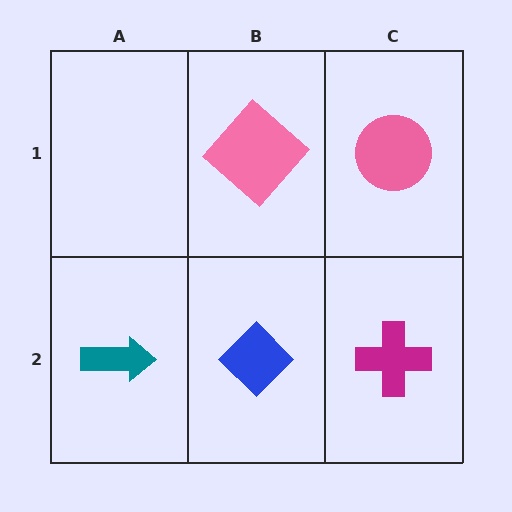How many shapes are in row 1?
2 shapes.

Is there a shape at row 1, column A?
No, that cell is empty.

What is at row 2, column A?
A teal arrow.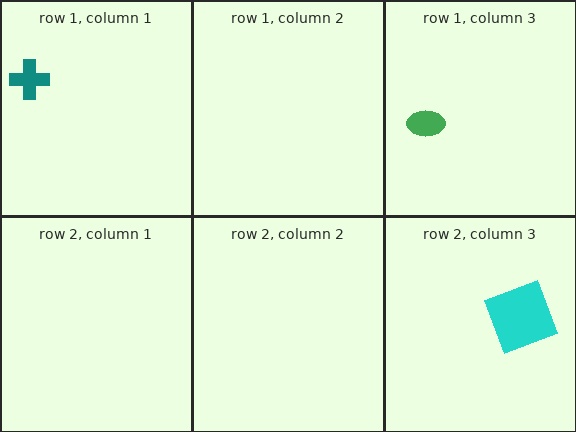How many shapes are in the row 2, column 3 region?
1.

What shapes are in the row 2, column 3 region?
The cyan square.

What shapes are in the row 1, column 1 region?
The teal cross.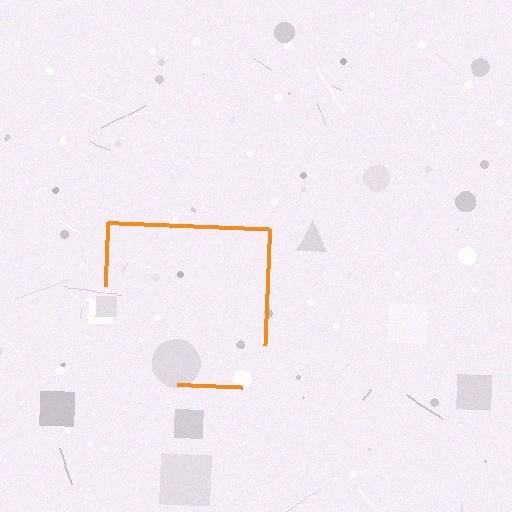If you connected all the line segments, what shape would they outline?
They would outline a square.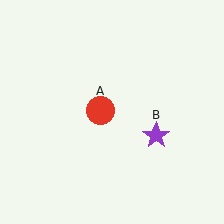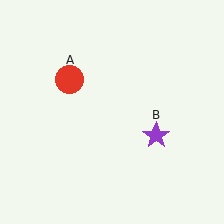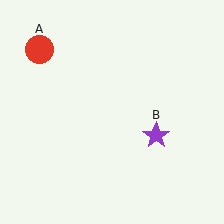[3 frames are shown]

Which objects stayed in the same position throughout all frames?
Purple star (object B) remained stationary.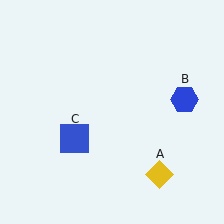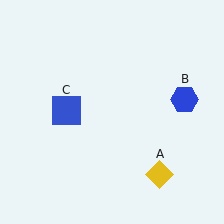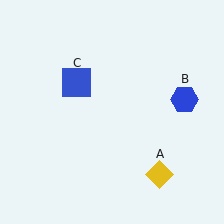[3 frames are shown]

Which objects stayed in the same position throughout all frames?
Yellow diamond (object A) and blue hexagon (object B) remained stationary.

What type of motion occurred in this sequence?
The blue square (object C) rotated clockwise around the center of the scene.